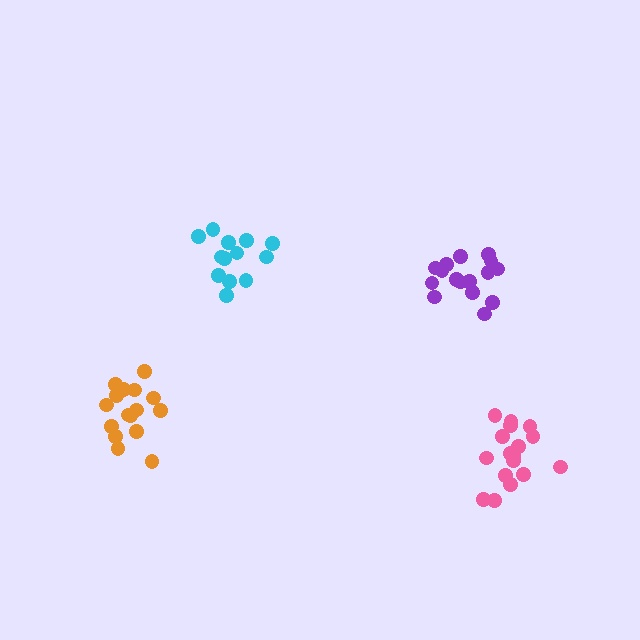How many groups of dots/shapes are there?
There are 4 groups.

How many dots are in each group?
Group 1: 13 dots, Group 2: 16 dots, Group 3: 16 dots, Group 4: 17 dots (62 total).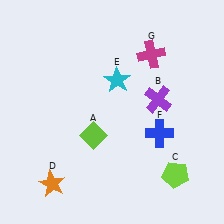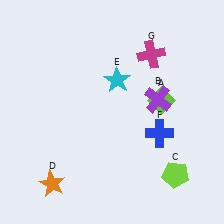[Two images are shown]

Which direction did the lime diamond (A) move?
The lime diamond (A) moved right.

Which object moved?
The lime diamond (A) moved right.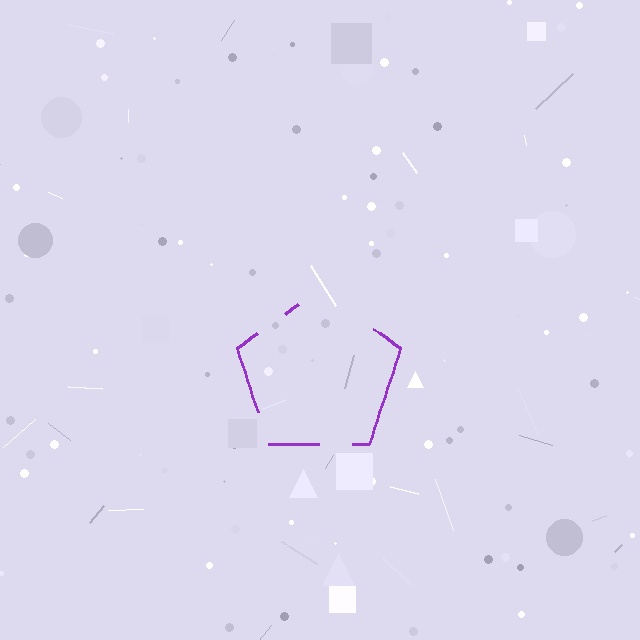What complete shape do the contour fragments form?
The contour fragments form a pentagon.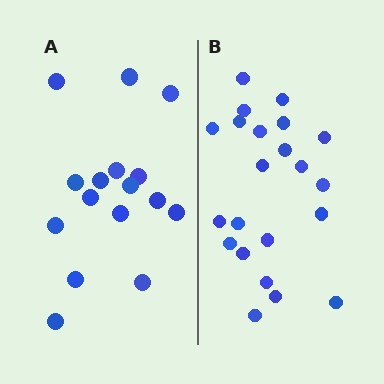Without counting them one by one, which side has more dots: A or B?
Region B (the right region) has more dots.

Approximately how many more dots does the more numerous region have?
Region B has about 6 more dots than region A.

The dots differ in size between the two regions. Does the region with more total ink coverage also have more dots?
No. Region A has more total ink coverage because its dots are larger, but region B actually contains more individual dots. Total area can be misleading — the number of items is what matters here.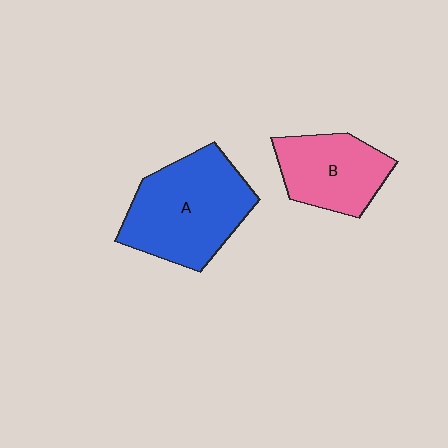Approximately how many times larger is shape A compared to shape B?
Approximately 1.5 times.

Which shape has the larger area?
Shape A (blue).